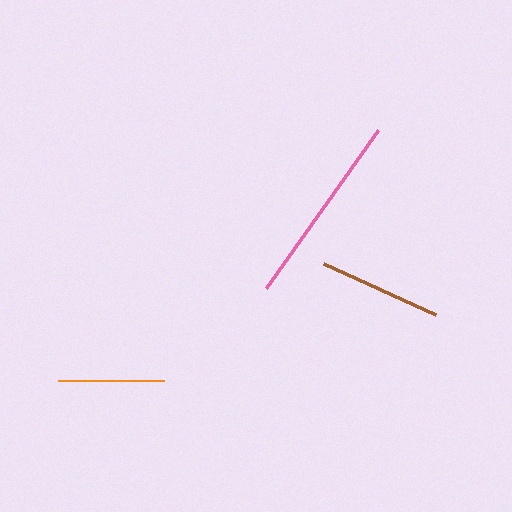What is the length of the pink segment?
The pink segment is approximately 194 pixels long.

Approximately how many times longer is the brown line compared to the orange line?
The brown line is approximately 1.2 times the length of the orange line.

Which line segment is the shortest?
The orange line is the shortest at approximately 106 pixels.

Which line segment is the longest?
The pink line is the longest at approximately 194 pixels.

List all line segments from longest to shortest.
From longest to shortest: pink, brown, orange.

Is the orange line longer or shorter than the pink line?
The pink line is longer than the orange line.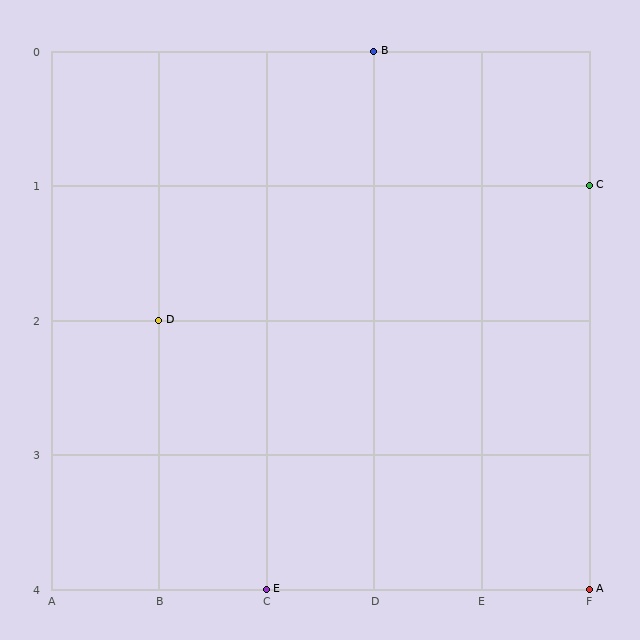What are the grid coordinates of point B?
Point B is at grid coordinates (D, 0).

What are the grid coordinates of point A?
Point A is at grid coordinates (F, 4).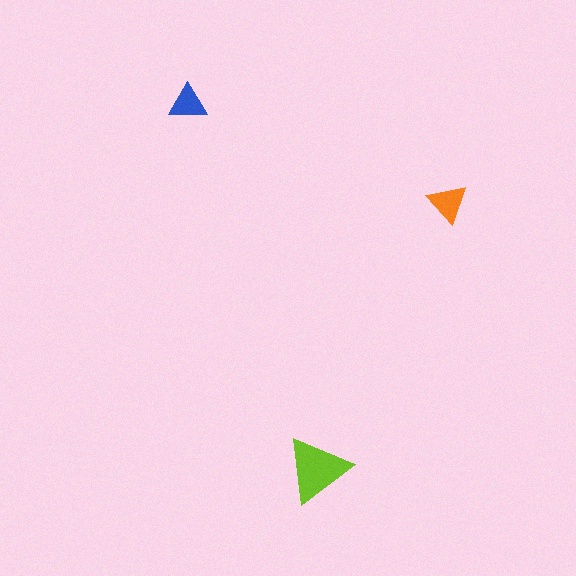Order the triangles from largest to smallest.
the lime one, the orange one, the blue one.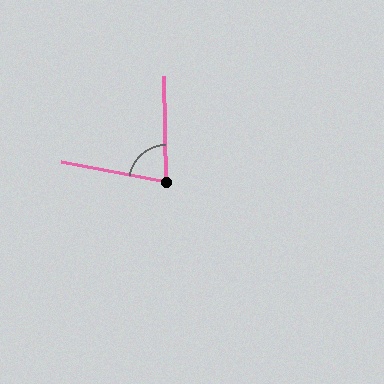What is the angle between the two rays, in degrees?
Approximately 78 degrees.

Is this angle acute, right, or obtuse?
It is acute.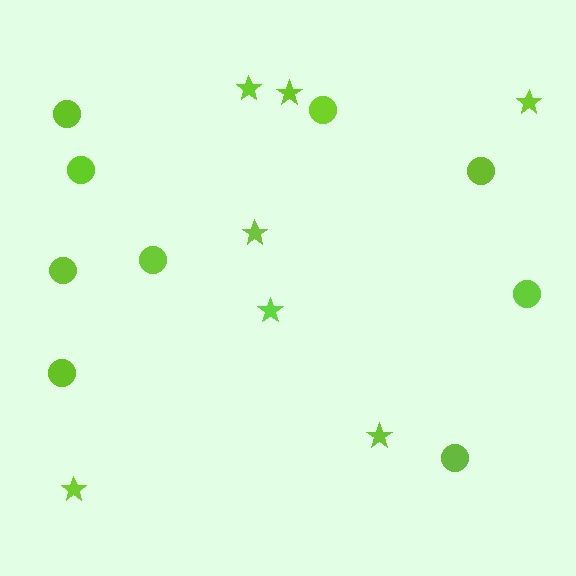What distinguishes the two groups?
There are 2 groups: one group of stars (7) and one group of circles (9).